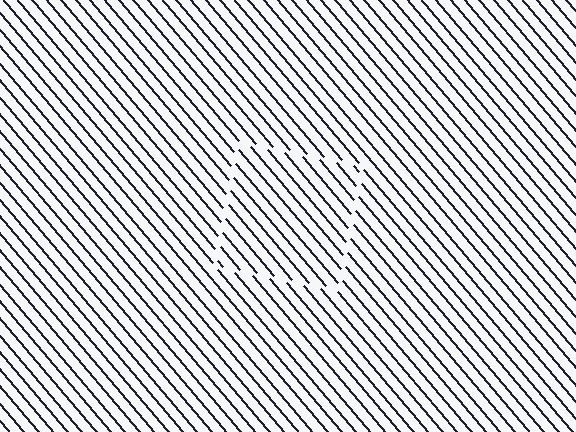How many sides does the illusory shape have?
4 sides — the line-ends trace a square.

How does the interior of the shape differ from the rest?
The interior of the shape contains the same grating, shifted by half a period — the contour is defined by the phase discontinuity where line-ends from the inner and outer gratings abut.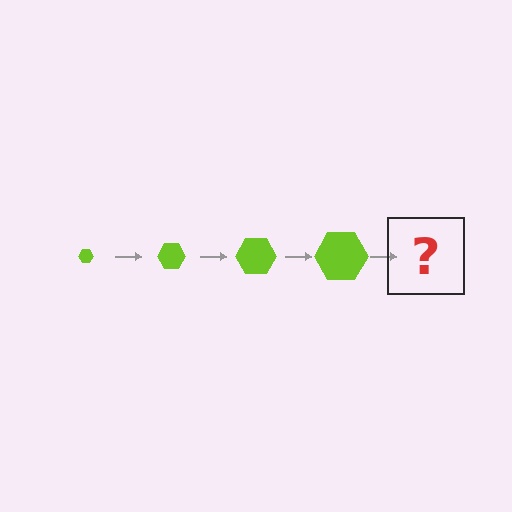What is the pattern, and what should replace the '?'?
The pattern is that the hexagon gets progressively larger each step. The '?' should be a lime hexagon, larger than the previous one.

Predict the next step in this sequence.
The next step is a lime hexagon, larger than the previous one.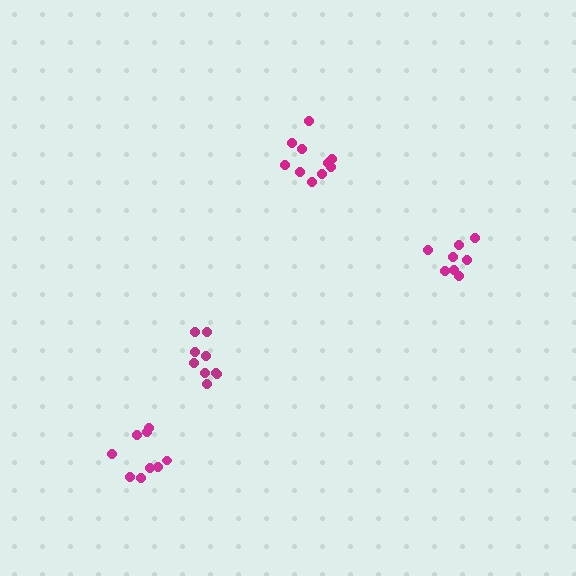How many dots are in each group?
Group 1: 9 dots, Group 2: 8 dots, Group 3: 10 dots, Group 4: 9 dots (36 total).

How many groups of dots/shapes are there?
There are 4 groups.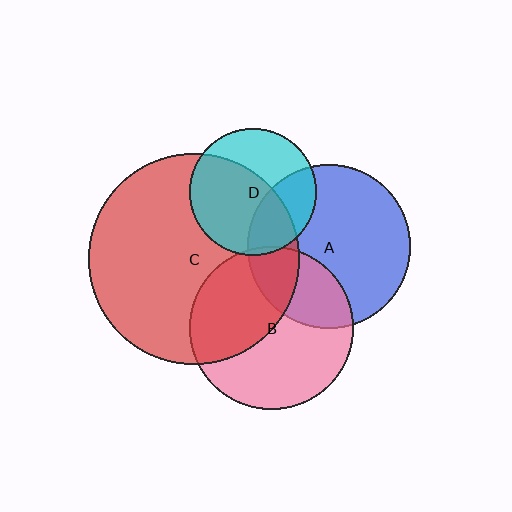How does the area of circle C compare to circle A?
Approximately 1.7 times.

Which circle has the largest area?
Circle C (red).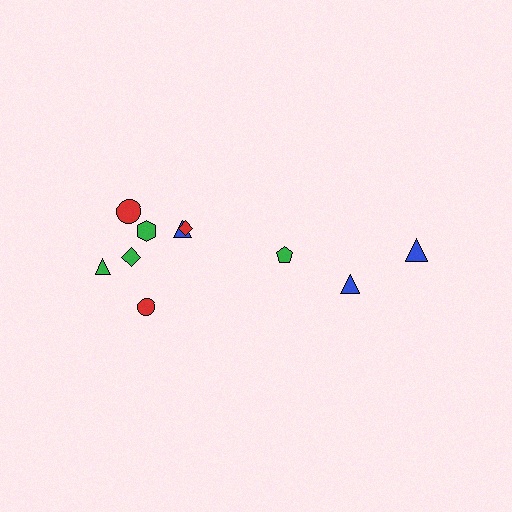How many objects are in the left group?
There are 7 objects.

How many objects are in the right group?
There are 3 objects.